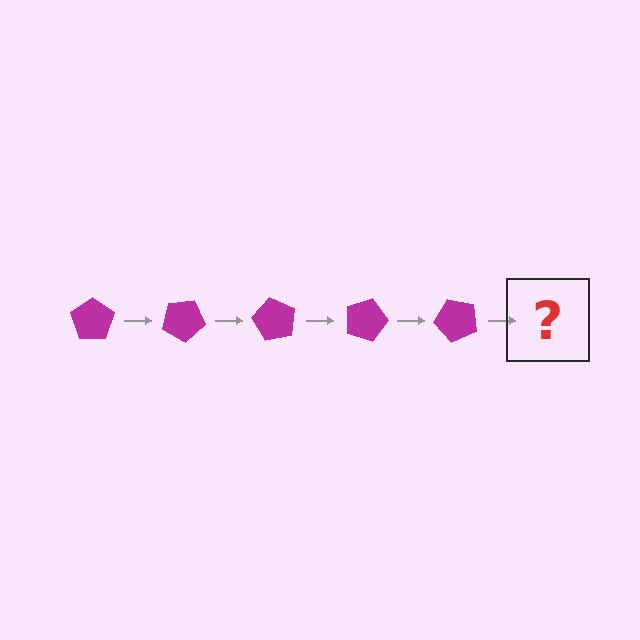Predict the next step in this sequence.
The next step is a magenta pentagon rotated 150 degrees.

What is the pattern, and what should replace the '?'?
The pattern is that the pentagon rotates 30 degrees each step. The '?' should be a magenta pentagon rotated 150 degrees.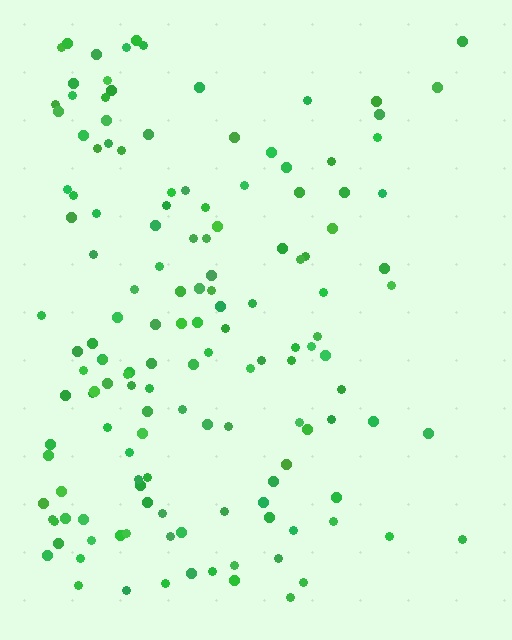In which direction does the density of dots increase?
From right to left, with the left side densest.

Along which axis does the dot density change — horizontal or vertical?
Horizontal.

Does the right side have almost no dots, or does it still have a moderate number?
Still a moderate number, just noticeably fewer than the left.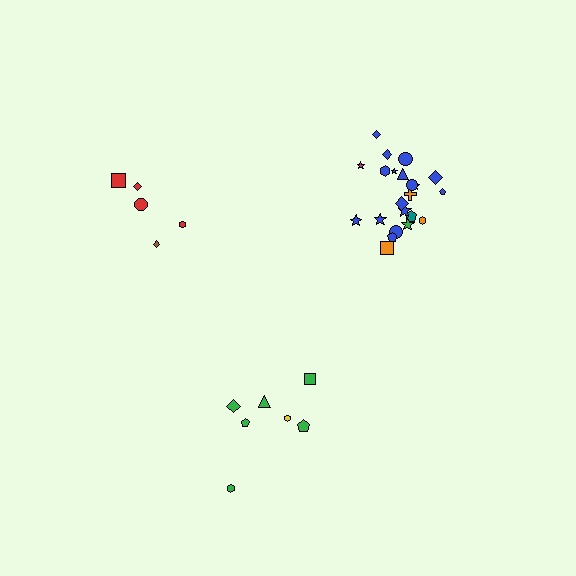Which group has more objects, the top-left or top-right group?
The top-right group.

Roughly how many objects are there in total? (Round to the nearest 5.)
Roughly 35 objects in total.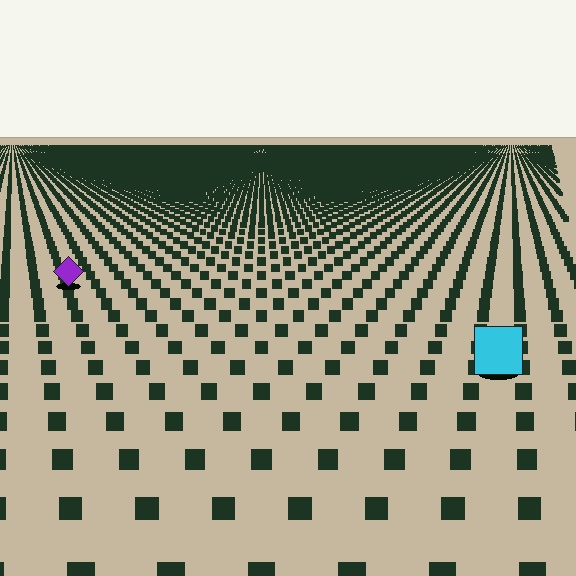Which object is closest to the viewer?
The cyan square is closest. The texture marks near it are larger and more spread out.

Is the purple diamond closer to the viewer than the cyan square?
No. The cyan square is closer — you can tell from the texture gradient: the ground texture is coarser near it.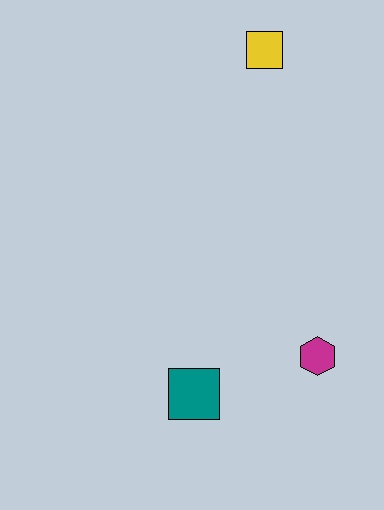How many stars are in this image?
There are no stars.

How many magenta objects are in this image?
There is 1 magenta object.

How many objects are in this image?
There are 3 objects.